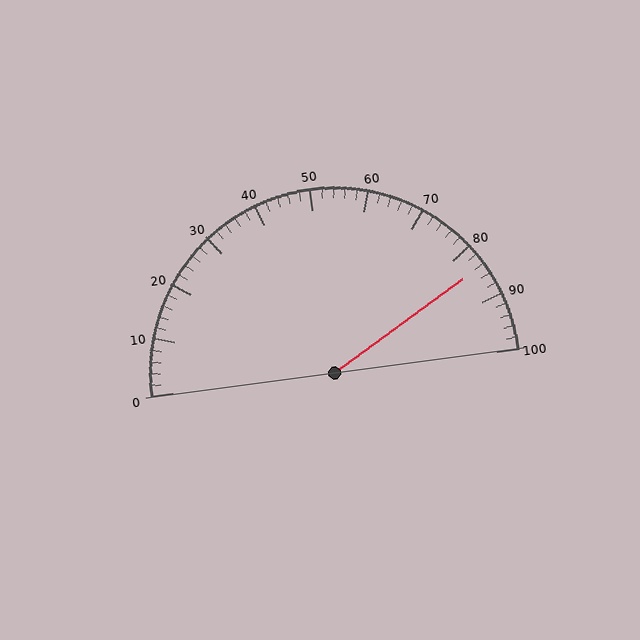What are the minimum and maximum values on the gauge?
The gauge ranges from 0 to 100.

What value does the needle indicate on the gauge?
The needle indicates approximately 84.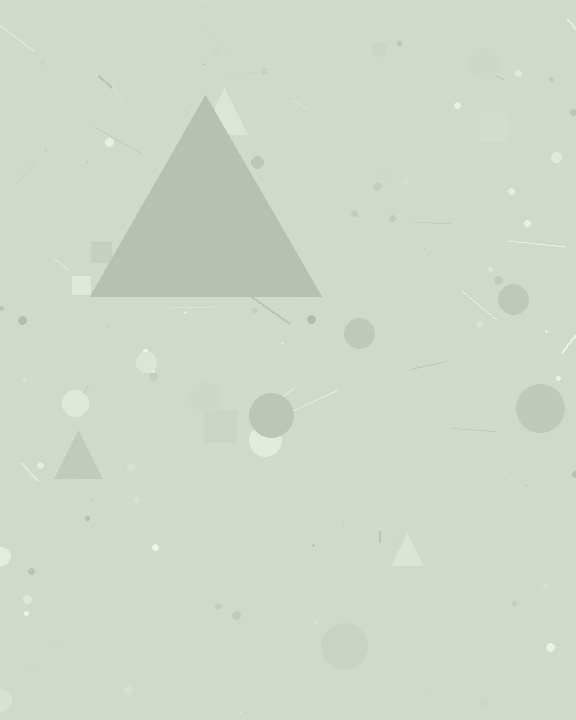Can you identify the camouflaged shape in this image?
The camouflaged shape is a triangle.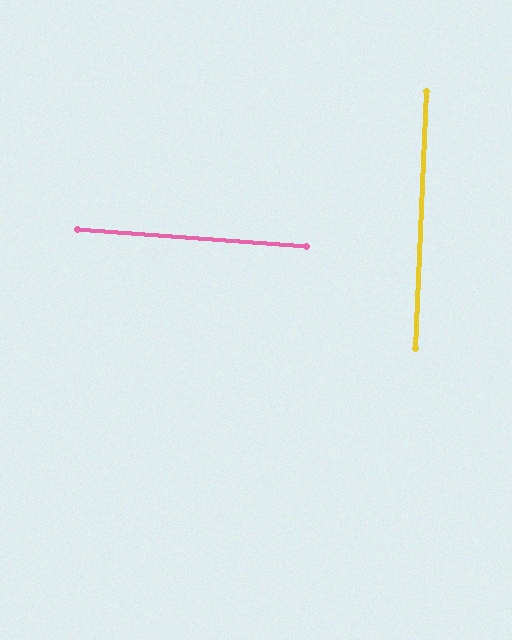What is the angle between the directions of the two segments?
Approximately 88 degrees.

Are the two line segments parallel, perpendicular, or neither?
Perpendicular — they meet at approximately 88°.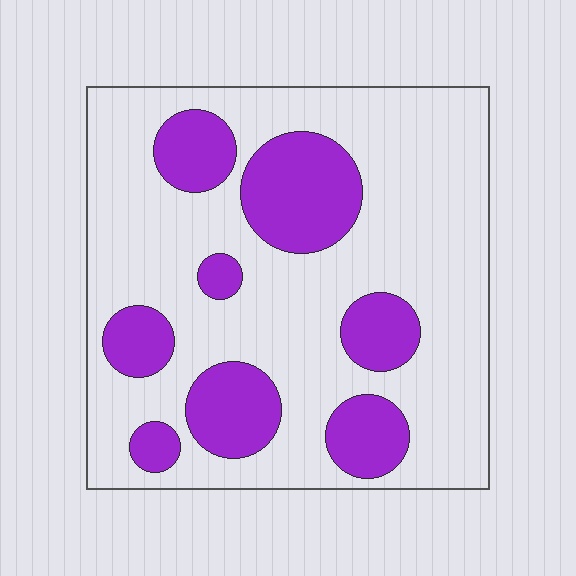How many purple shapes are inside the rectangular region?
8.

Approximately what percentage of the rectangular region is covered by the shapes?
Approximately 25%.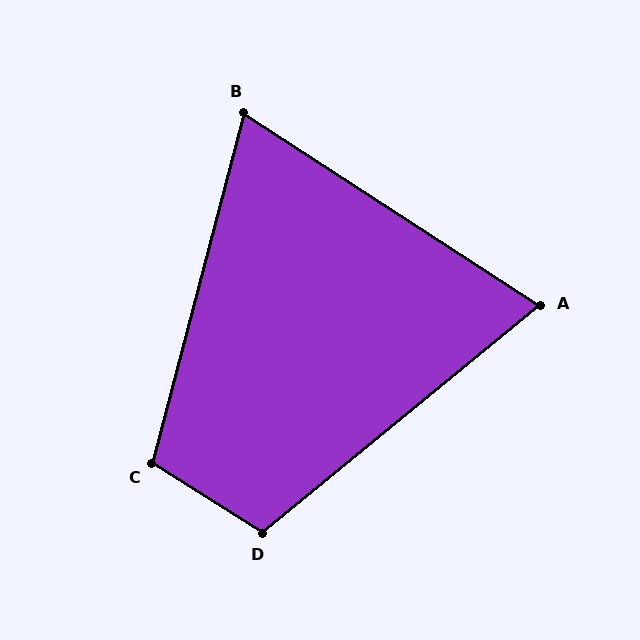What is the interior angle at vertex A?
Approximately 72 degrees (acute).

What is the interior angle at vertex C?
Approximately 108 degrees (obtuse).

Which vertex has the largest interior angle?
D, at approximately 108 degrees.